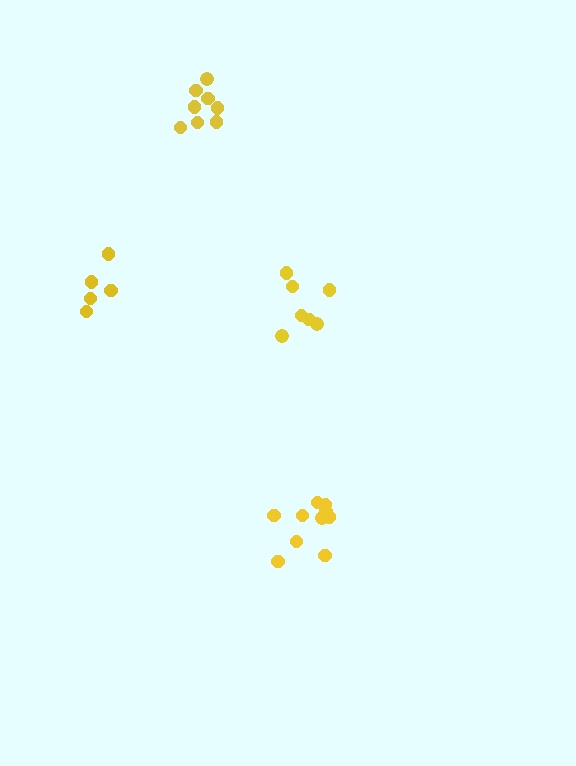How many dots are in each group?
Group 1: 5 dots, Group 2: 8 dots, Group 3: 10 dots, Group 4: 7 dots (30 total).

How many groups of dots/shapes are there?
There are 4 groups.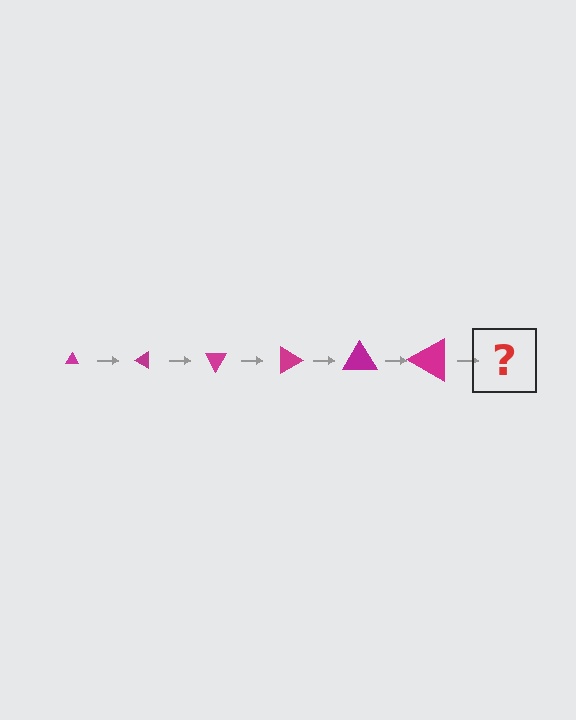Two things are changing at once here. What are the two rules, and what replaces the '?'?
The two rules are that the triangle grows larger each step and it rotates 30 degrees each step. The '?' should be a triangle, larger than the previous one and rotated 180 degrees from the start.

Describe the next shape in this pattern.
It should be a triangle, larger than the previous one and rotated 180 degrees from the start.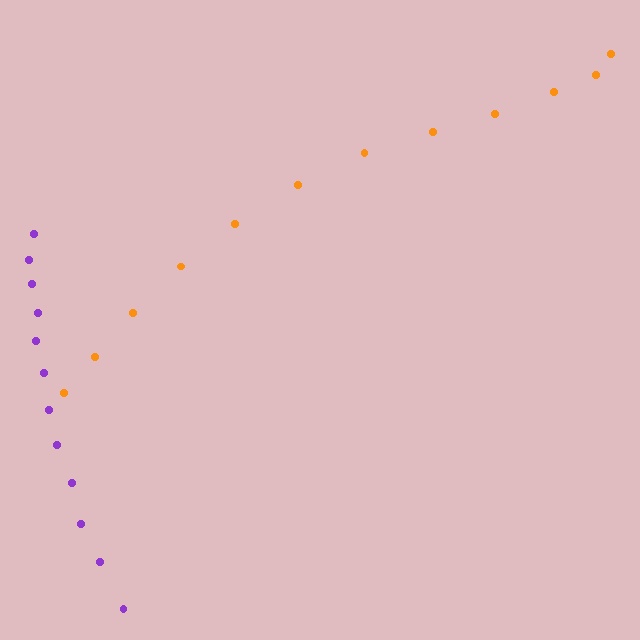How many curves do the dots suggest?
There are 2 distinct paths.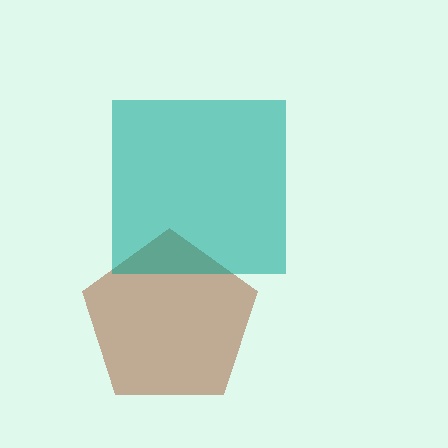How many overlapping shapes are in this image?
There are 2 overlapping shapes in the image.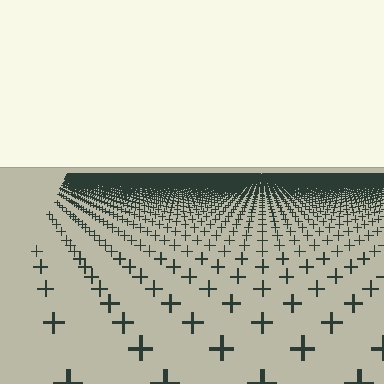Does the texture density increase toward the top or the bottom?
Density increases toward the top.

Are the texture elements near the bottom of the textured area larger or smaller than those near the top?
Larger. Near the bottom, elements are closer to the viewer and appear at a bigger on-screen size.